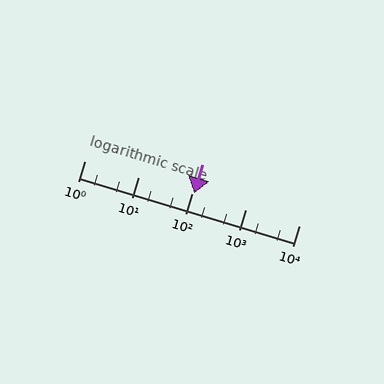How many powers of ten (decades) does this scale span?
The scale spans 4 decades, from 1 to 10000.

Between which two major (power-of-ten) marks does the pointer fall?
The pointer is between 100 and 1000.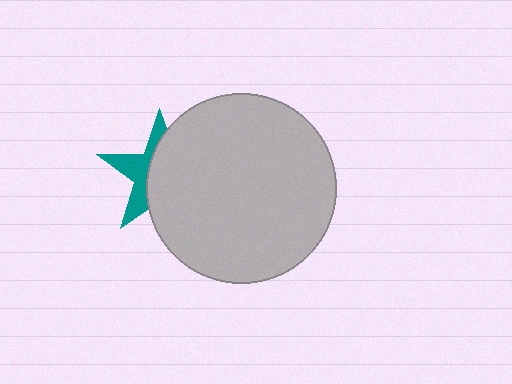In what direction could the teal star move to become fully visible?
The teal star could move left. That would shift it out from behind the light gray circle entirely.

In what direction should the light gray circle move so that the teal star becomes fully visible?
The light gray circle should move right. That is the shortest direction to clear the overlap and leave the teal star fully visible.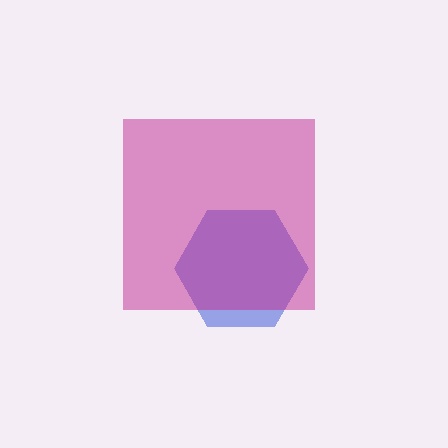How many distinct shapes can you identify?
There are 2 distinct shapes: a blue hexagon, a magenta square.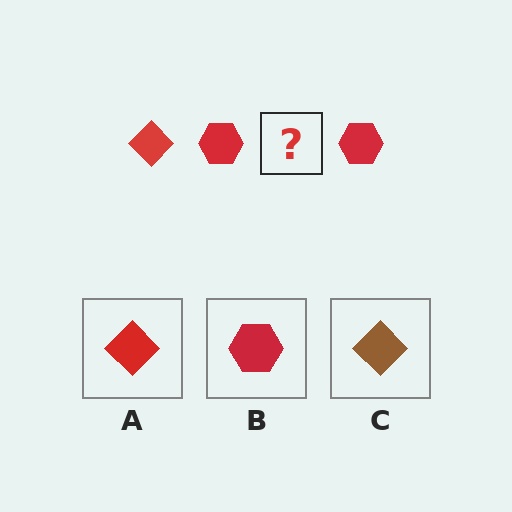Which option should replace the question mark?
Option A.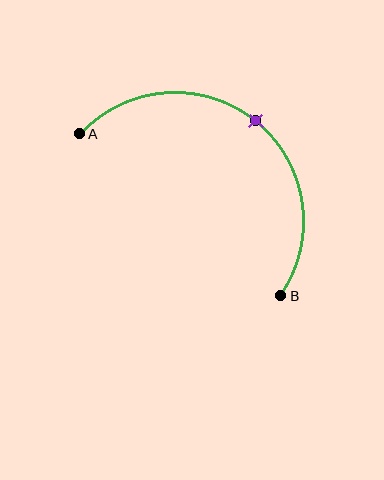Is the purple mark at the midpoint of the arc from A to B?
Yes. The purple mark lies on the arc at equal arc-length from both A and B — it is the arc midpoint.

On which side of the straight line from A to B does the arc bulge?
The arc bulges above and to the right of the straight line connecting A and B.